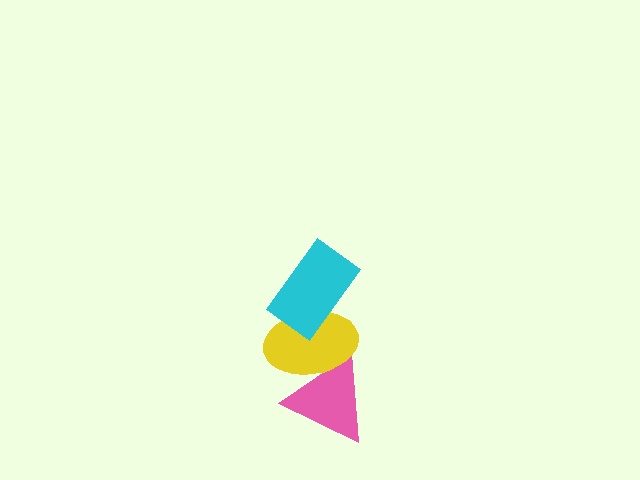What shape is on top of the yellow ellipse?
The cyan rectangle is on top of the yellow ellipse.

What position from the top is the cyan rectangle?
The cyan rectangle is 1st from the top.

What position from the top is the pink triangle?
The pink triangle is 3rd from the top.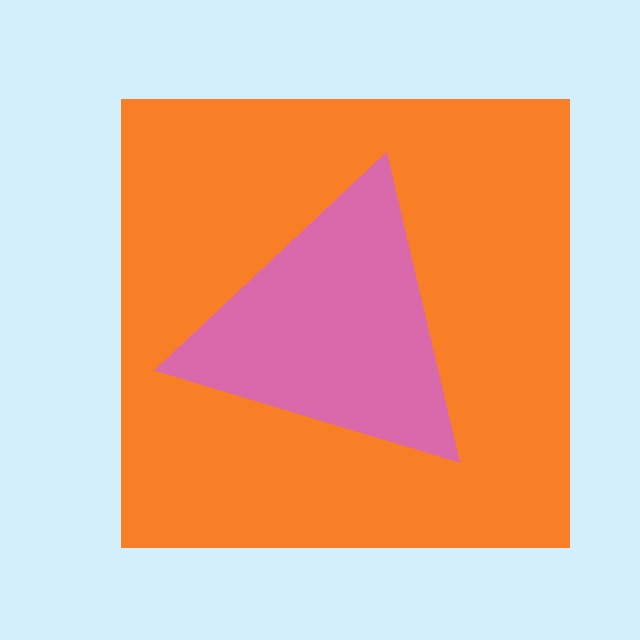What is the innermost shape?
The pink triangle.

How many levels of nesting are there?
2.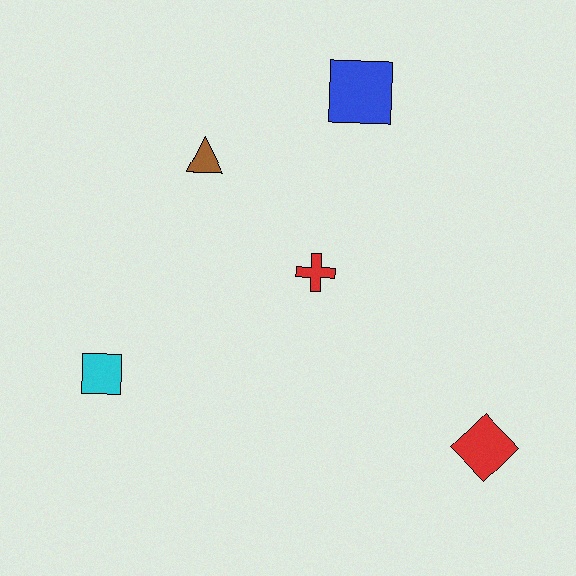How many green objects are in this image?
There are no green objects.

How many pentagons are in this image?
There are no pentagons.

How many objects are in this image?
There are 5 objects.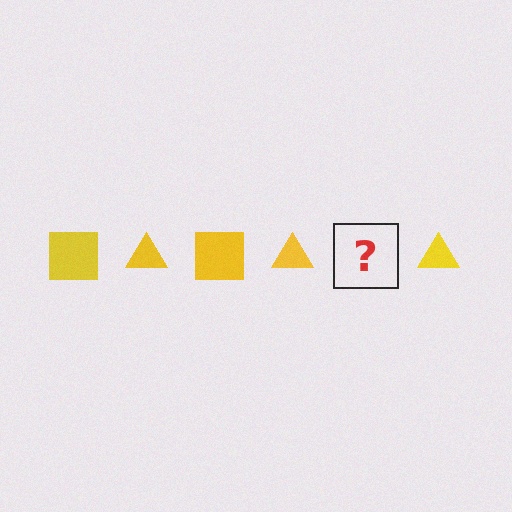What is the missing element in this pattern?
The missing element is a yellow square.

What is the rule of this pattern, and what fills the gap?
The rule is that the pattern cycles through square, triangle shapes in yellow. The gap should be filled with a yellow square.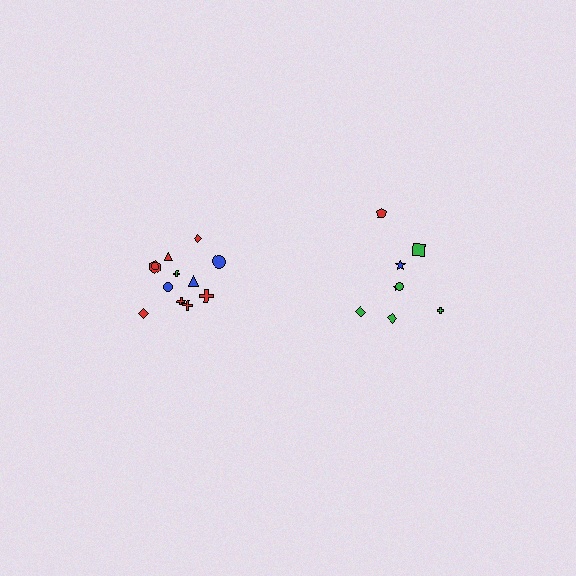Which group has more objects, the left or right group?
The left group.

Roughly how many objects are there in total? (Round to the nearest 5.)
Roughly 20 objects in total.